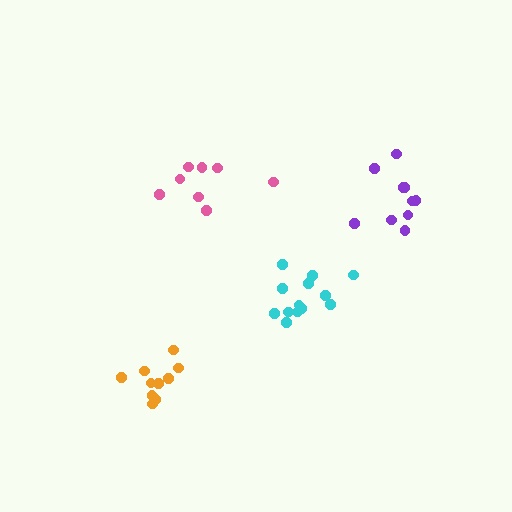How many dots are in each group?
Group 1: 8 dots, Group 2: 10 dots, Group 3: 13 dots, Group 4: 10 dots (41 total).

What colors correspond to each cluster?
The clusters are colored: pink, orange, cyan, purple.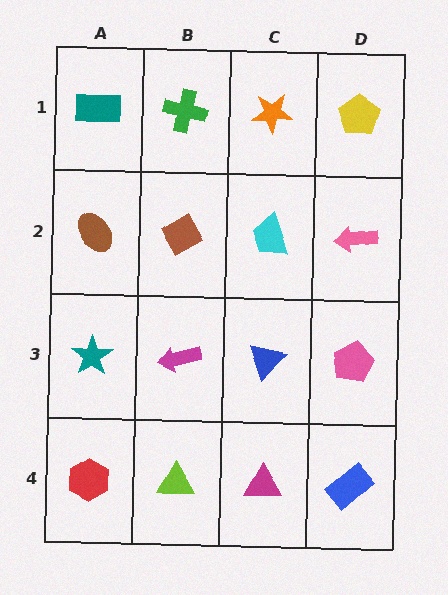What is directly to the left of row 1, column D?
An orange star.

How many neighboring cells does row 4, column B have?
3.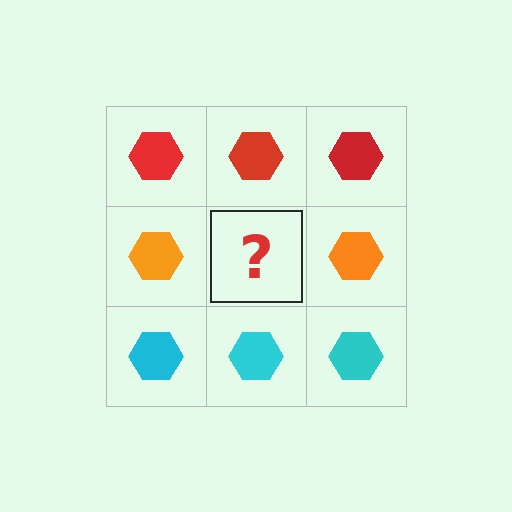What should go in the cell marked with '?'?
The missing cell should contain an orange hexagon.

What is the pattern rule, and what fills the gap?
The rule is that each row has a consistent color. The gap should be filled with an orange hexagon.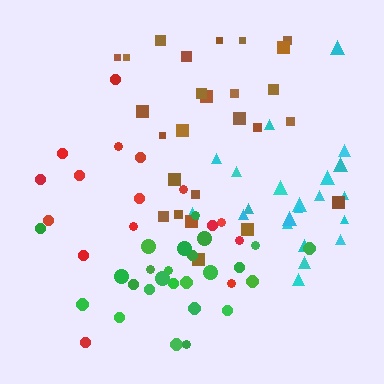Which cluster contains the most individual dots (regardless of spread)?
Brown (26).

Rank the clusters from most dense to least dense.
cyan, green, brown, red.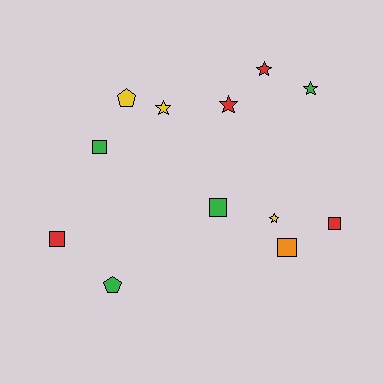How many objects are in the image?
There are 12 objects.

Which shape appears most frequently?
Star, with 5 objects.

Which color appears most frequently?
Green, with 4 objects.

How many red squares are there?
There are 2 red squares.